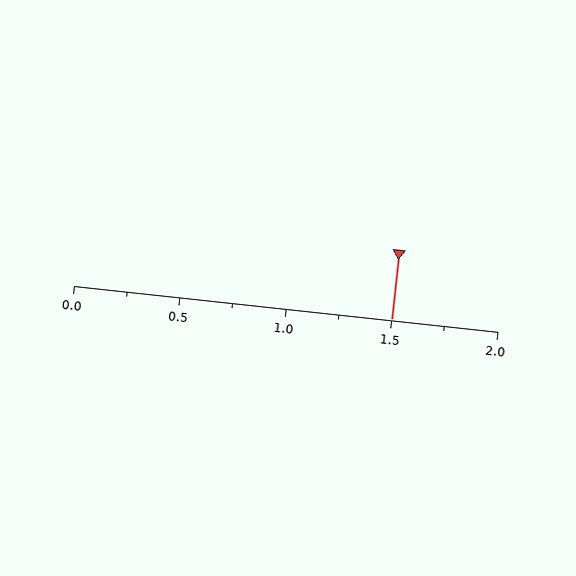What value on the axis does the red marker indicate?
The marker indicates approximately 1.5.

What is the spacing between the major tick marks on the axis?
The major ticks are spaced 0.5 apart.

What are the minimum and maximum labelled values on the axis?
The axis runs from 0.0 to 2.0.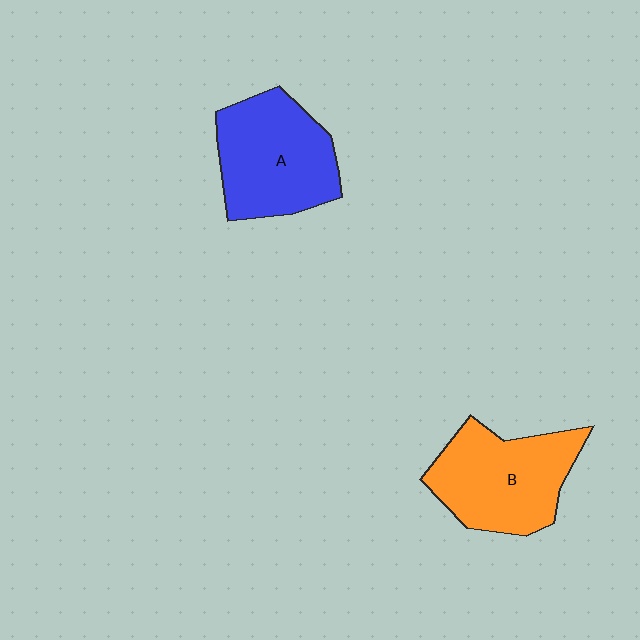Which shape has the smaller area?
Shape A (blue).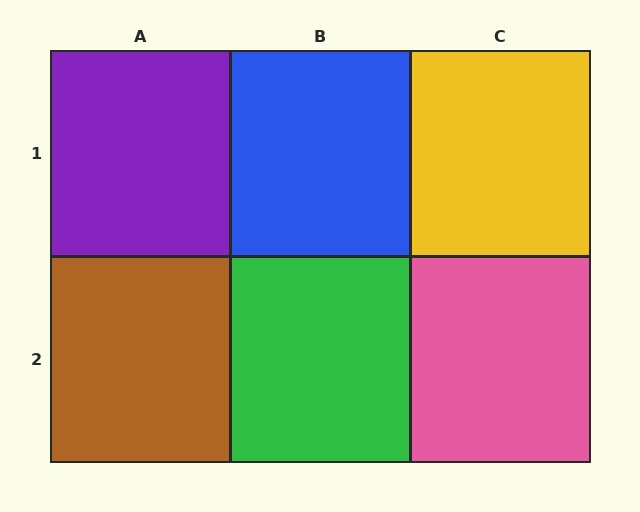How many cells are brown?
1 cell is brown.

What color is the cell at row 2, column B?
Green.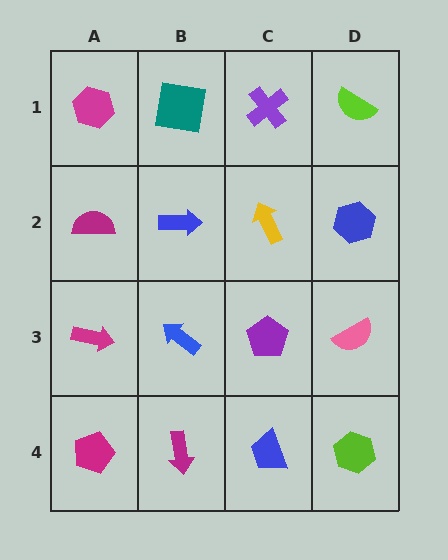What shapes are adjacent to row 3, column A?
A magenta semicircle (row 2, column A), a magenta pentagon (row 4, column A), a blue arrow (row 3, column B).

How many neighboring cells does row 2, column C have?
4.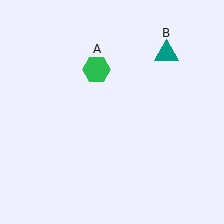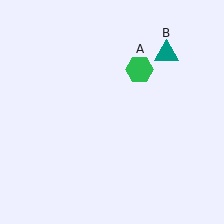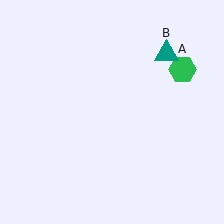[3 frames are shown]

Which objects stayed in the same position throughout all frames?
Teal triangle (object B) remained stationary.